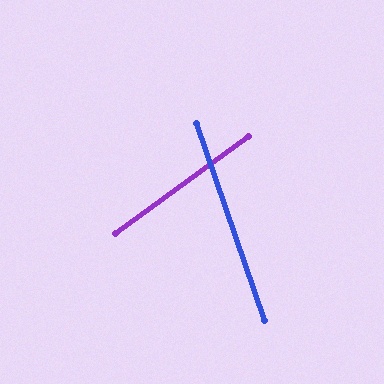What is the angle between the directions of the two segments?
Approximately 73 degrees.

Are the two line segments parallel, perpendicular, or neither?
Neither parallel nor perpendicular — they differ by about 73°.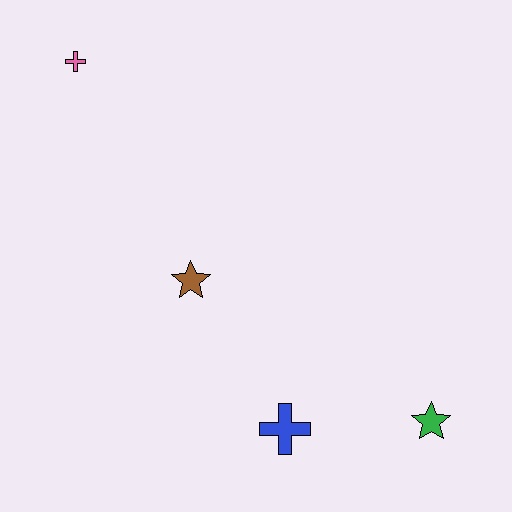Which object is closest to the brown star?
The blue cross is closest to the brown star.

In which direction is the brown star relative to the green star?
The brown star is to the left of the green star.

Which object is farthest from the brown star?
The green star is farthest from the brown star.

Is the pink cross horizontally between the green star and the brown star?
No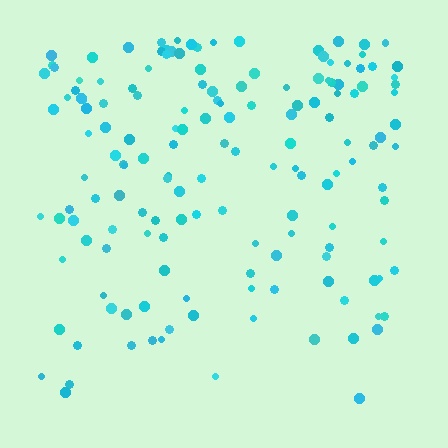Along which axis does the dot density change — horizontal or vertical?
Vertical.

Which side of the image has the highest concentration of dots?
The top.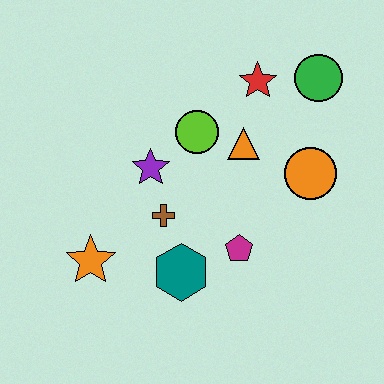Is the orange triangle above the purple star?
Yes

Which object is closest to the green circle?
The red star is closest to the green circle.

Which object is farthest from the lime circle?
The orange star is farthest from the lime circle.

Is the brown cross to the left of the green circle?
Yes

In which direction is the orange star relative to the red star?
The orange star is below the red star.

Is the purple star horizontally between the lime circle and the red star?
No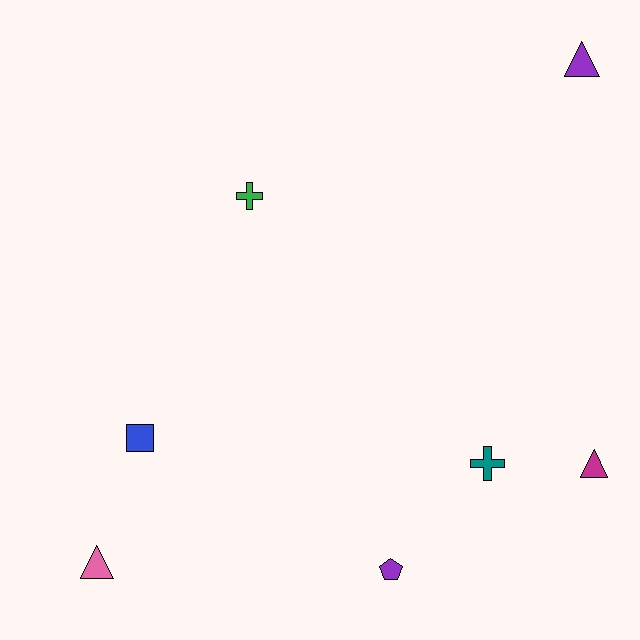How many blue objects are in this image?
There is 1 blue object.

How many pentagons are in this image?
There is 1 pentagon.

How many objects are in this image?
There are 7 objects.